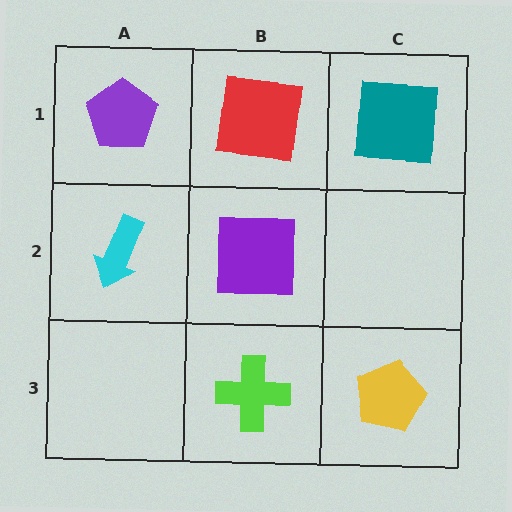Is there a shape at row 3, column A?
No, that cell is empty.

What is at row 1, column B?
A red square.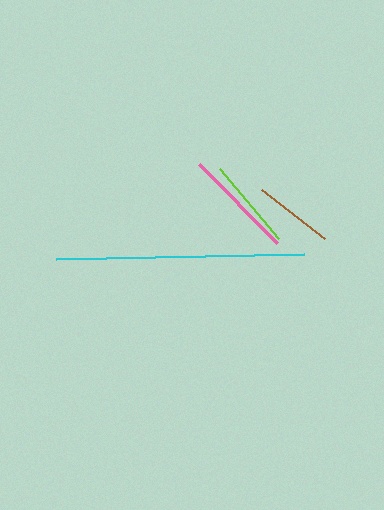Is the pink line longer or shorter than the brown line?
The pink line is longer than the brown line.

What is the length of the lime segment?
The lime segment is approximately 91 pixels long.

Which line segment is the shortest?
The brown line is the shortest at approximately 81 pixels.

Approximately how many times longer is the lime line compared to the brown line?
The lime line is approximately 1.1 times the length of the brown line.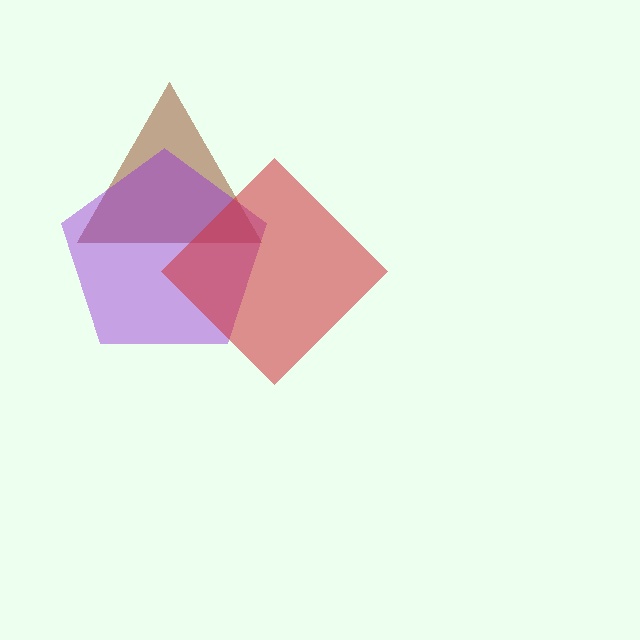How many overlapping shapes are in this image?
There are 3 overlapping shapes in the image.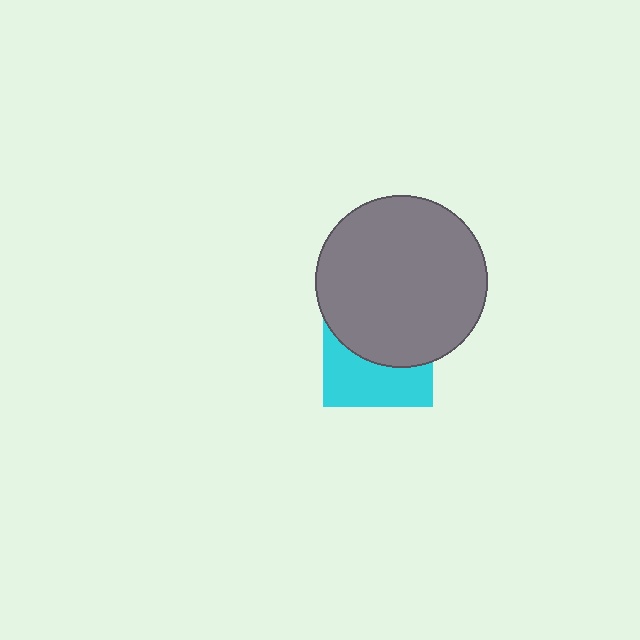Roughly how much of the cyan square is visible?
About half of it is visible (roughly 45%).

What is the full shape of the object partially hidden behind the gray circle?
The partially hidden object is a cyan square.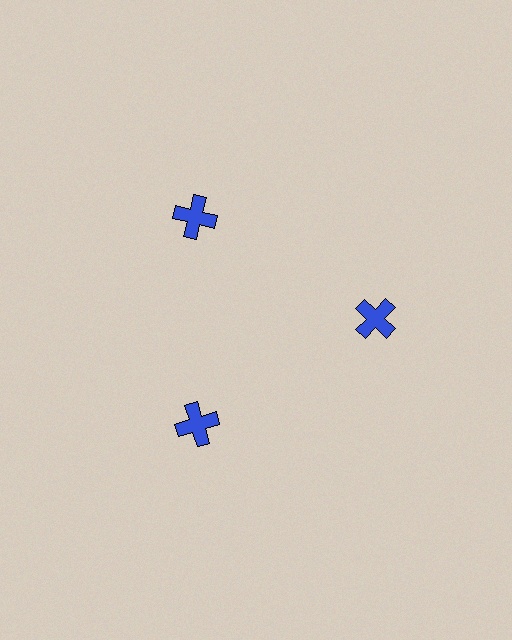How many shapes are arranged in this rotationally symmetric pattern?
There are 3 shapes, arranged in 3 groups of 1.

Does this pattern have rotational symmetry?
Yes, this pattern has 3-fold rotational symmetry. It looks the same after rotating 120 degrees around the center.